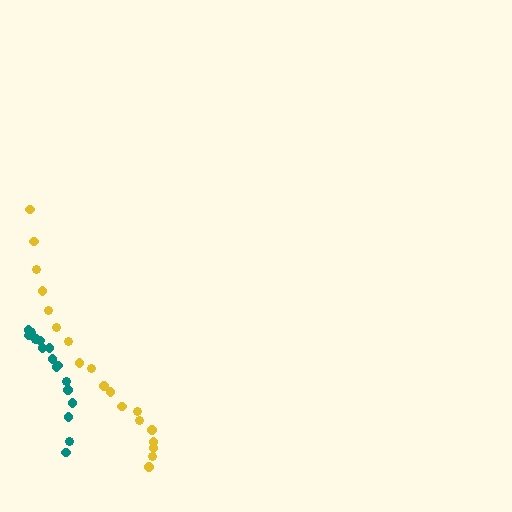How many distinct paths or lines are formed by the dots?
There are 2 distinct paths.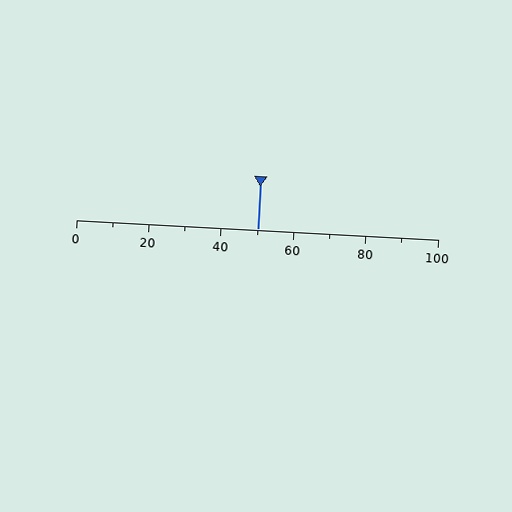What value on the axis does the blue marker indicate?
The marker indicates approximately 50.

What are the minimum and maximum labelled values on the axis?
The axis runs from 0 to 100.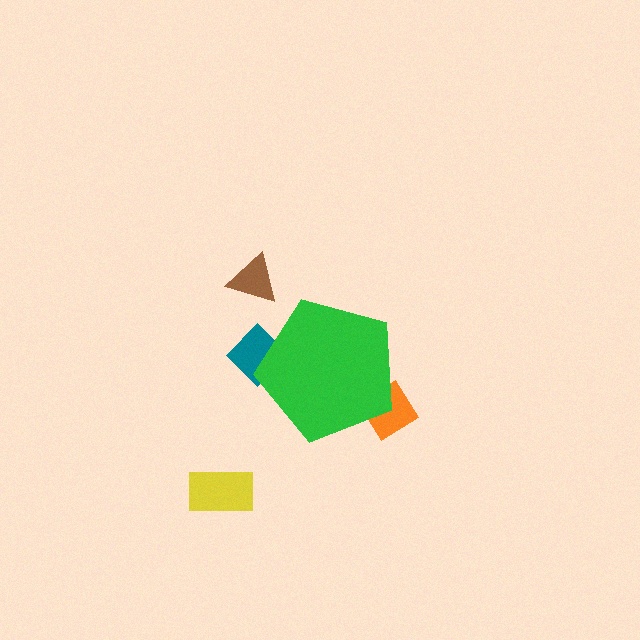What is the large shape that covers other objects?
A green pentagon.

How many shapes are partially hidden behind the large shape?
2 shapes are partially hidden.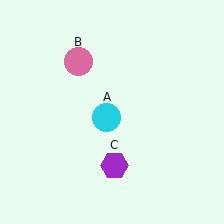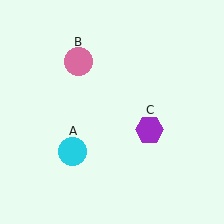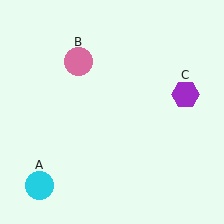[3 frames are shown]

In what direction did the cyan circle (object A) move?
The cyan circle (object A) moved down and to the left.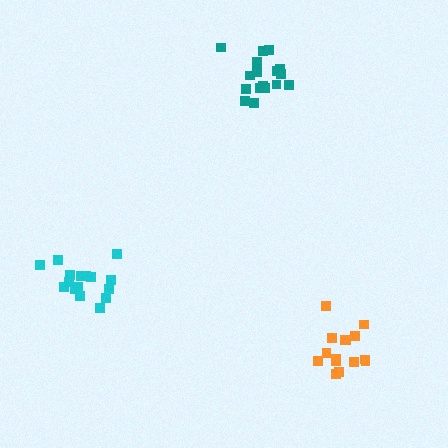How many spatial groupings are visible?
There are 3 spatial groupings.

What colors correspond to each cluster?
The clusters are colored: teal, cyan, orange.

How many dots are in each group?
Group 1: 17 dots, Group 2: 16 dots, Group 3: 15 dots (48 total).